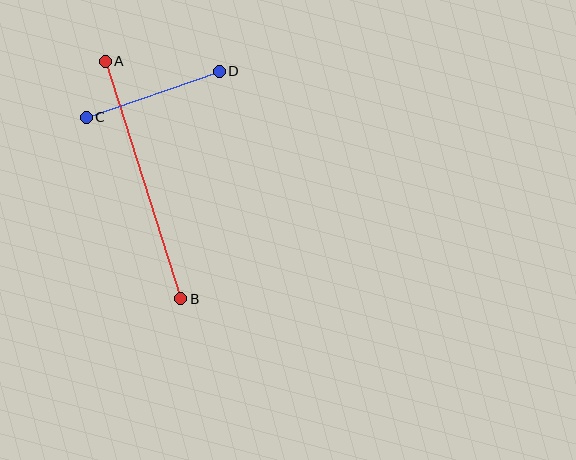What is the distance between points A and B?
The distance is approximately 249 pixels.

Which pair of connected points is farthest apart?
Points A and B are farthest apart.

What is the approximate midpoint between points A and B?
The midpoint is at approximately (143, 180) pixels.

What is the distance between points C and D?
The distance is approximately 141 pixels.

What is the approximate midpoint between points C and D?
The midpoint is at approximately (153, 94) pixels.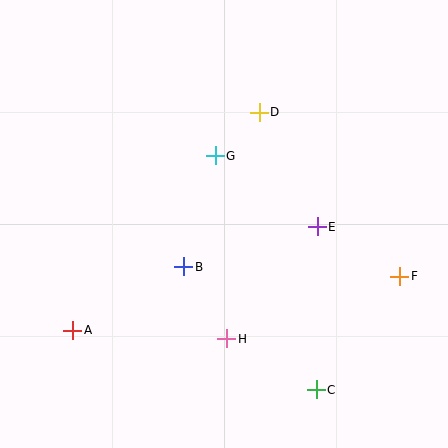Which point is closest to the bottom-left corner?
Point A is closest to the bottom-left corner.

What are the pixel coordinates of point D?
Point D is at (259, 112).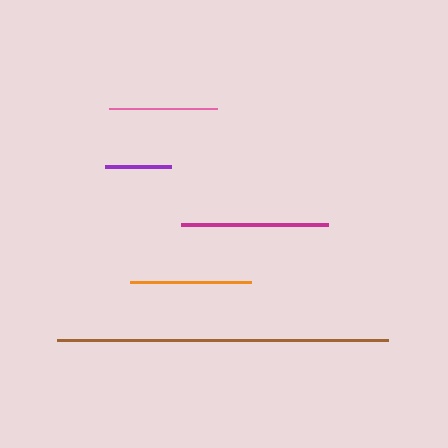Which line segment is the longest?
The brown line is the longest at approximately 331 pixels.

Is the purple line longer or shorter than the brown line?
The brown line is longer than the purple line.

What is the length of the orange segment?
The orange segment is approximately 122 pixels long.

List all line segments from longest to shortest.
From longest to shortest: brown, magenta, orange, pink, purple.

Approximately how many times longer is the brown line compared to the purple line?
The brown line is approximately 5.0 times the length of the purple line.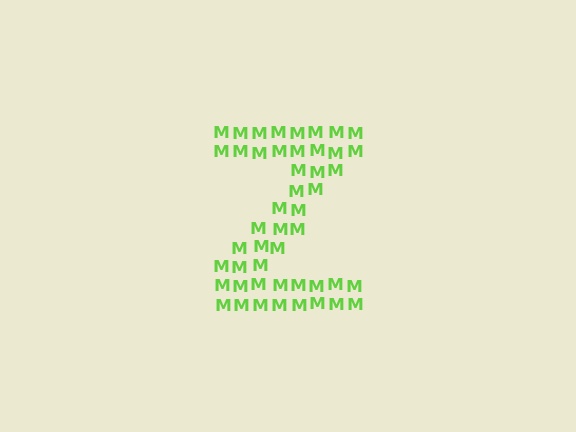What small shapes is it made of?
It is made of small letter M's.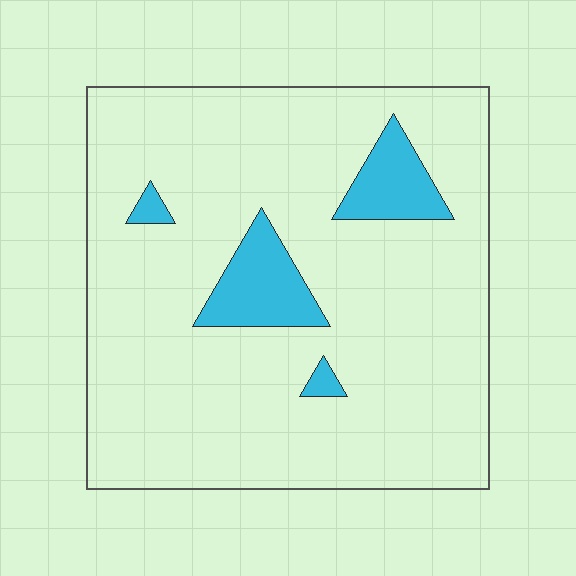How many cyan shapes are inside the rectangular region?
4.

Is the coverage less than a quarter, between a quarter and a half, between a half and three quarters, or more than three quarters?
Less than a quarter.